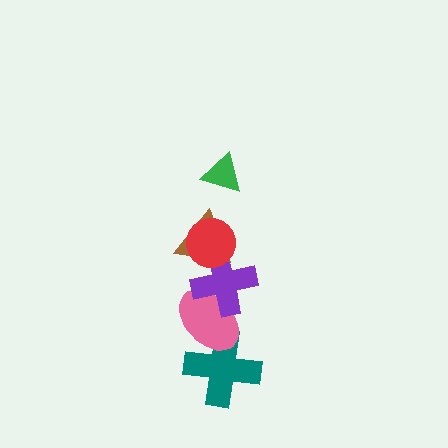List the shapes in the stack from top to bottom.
From top to bottom: the green triangle, the red circle, the brown triangle, the purple cross, the pink ellipse, the teal cross.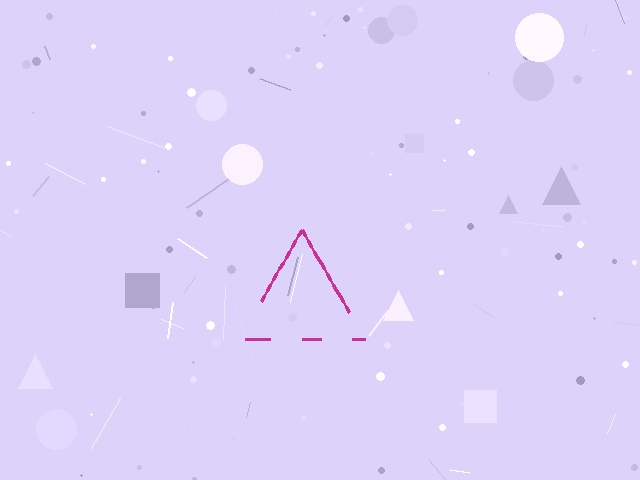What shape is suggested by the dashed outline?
The dashed outline suggests a triangle.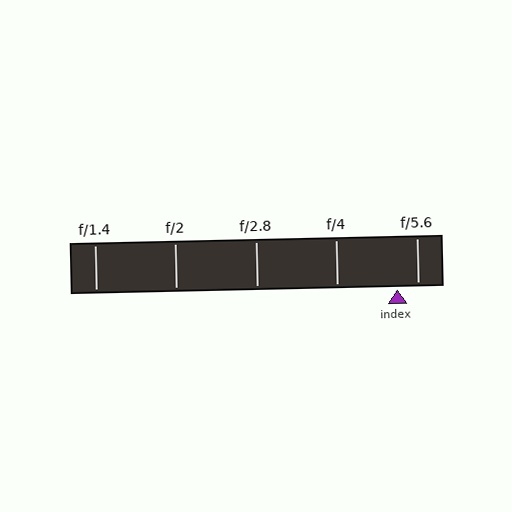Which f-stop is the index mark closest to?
The index mark is closest to f/5.6.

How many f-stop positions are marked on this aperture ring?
There are 5 f-stop positions marked.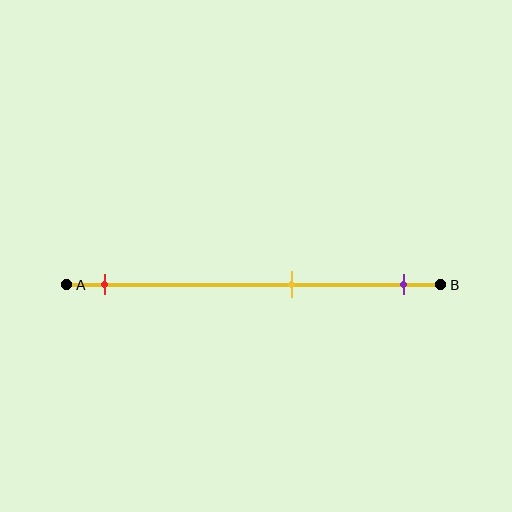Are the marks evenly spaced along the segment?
No, the marks are not evenly spaced.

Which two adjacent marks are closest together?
The yellow and purple marks are the closest adjacent pair.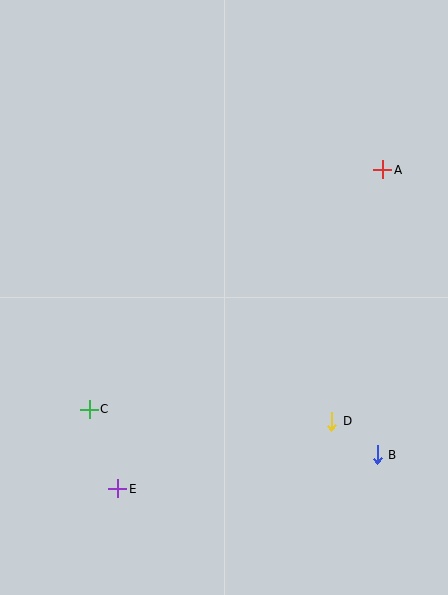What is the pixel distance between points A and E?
The distance between A and E is 415 pixels.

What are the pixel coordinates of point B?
Point B is at (377, 455).